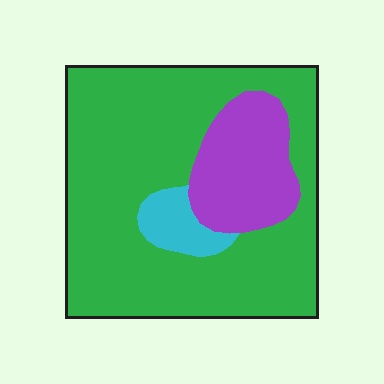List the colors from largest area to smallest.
From largest to smallest: green, purple, cyan.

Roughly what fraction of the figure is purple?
Purple covers around 20% of the figure.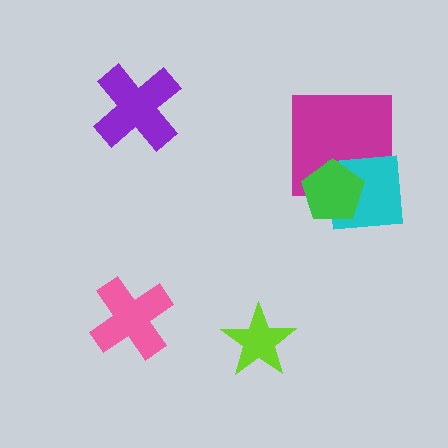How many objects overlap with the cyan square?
2 objects overlap with the cyan square.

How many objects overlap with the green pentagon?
2 objects overlap with the green pentagon.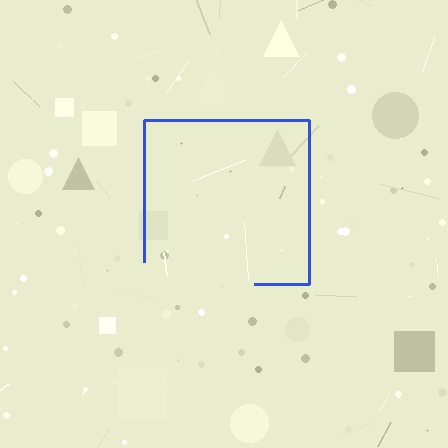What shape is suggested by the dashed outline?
The dashed outline suggests a square.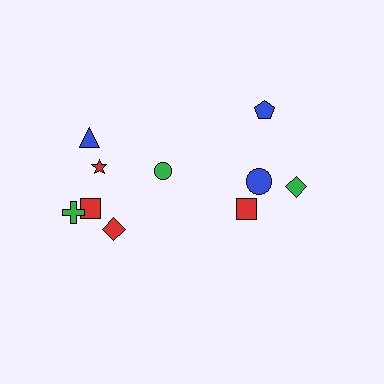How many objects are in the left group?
There are 6 objects.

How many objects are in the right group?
There are 4 objects.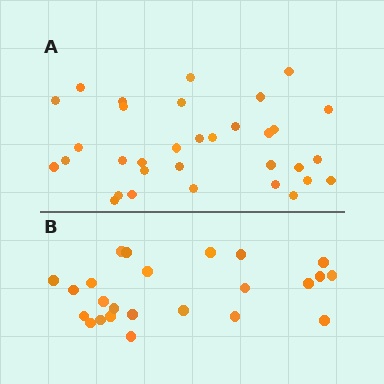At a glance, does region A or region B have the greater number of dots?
Region A (the top region) has more dots.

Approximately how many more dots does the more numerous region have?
Region A has roughly 8 or so more dots than region B.